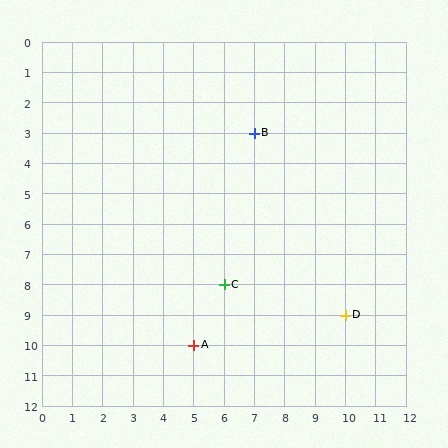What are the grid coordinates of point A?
Point A is at grid coordinates (5, 10).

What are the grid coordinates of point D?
Point D is at grid coordinates (10, 9).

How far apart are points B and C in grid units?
Points B and C are 1 column and 5 rows apart (about 5.1 grid units diagonally).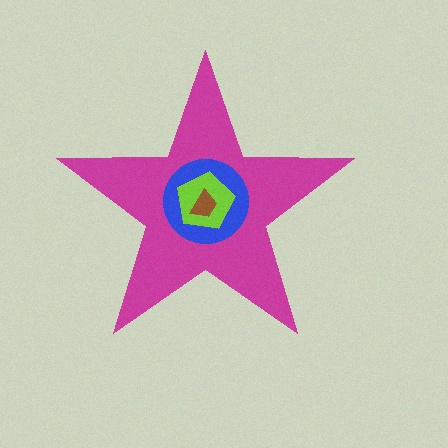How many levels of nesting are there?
4.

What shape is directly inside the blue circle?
The lime pentagon.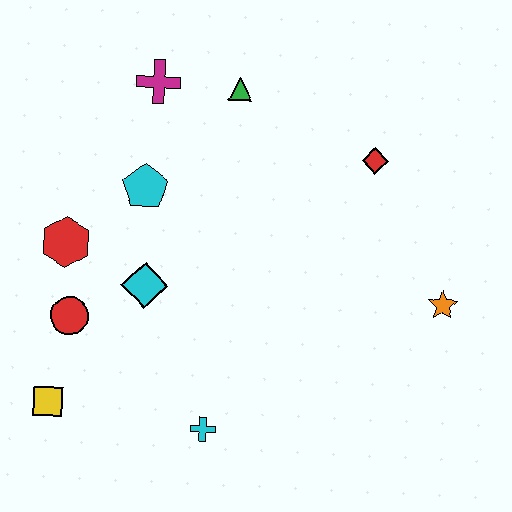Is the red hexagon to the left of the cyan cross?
Yes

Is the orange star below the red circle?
No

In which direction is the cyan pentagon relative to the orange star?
The cyan pentagon is to the left of the orange star.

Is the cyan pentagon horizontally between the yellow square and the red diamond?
Yes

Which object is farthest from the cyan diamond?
The orange star is farthest from the cyan diamond.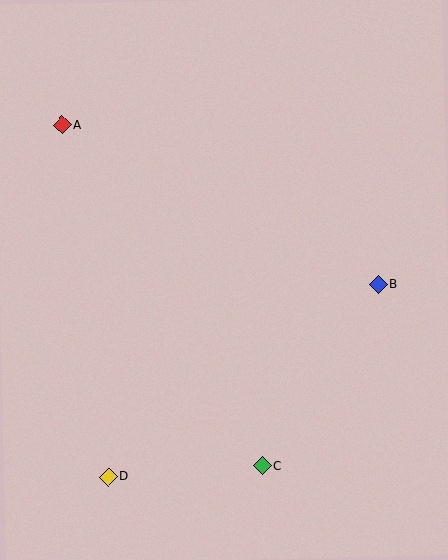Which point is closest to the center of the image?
Point B at (378, 285) is closest to the center.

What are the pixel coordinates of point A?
Point A is at (62, 125).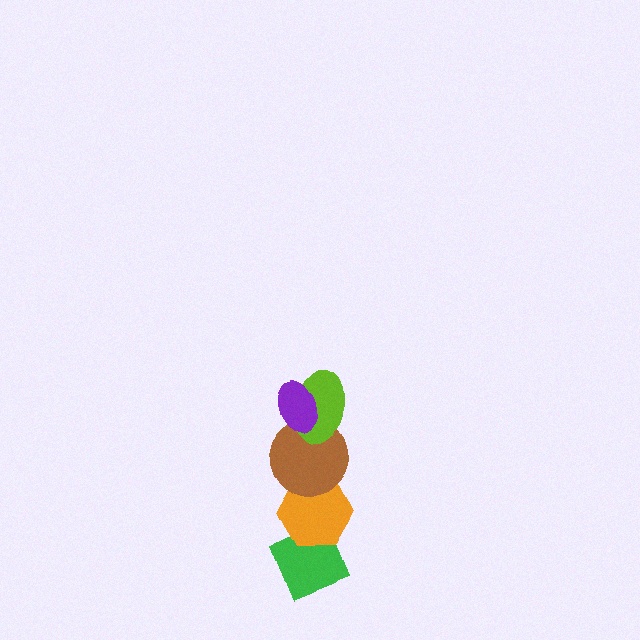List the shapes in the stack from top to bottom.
From top to bottom: the purple ellipse, the lime ellipse, the brown circle, the orange hexagon, the green diamond.